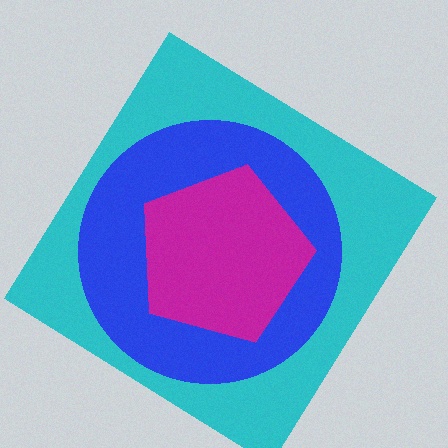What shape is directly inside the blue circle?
The magenta pentagon.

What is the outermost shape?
The cyan diamond.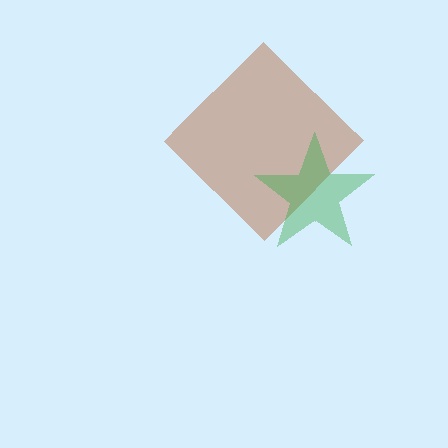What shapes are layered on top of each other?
The layered shapes are: a brown diamond, a green star.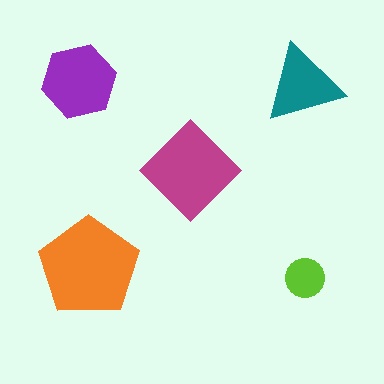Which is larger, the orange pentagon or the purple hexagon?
The orange pentagon.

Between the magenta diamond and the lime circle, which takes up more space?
The magenta diamond.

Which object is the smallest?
The lime circle.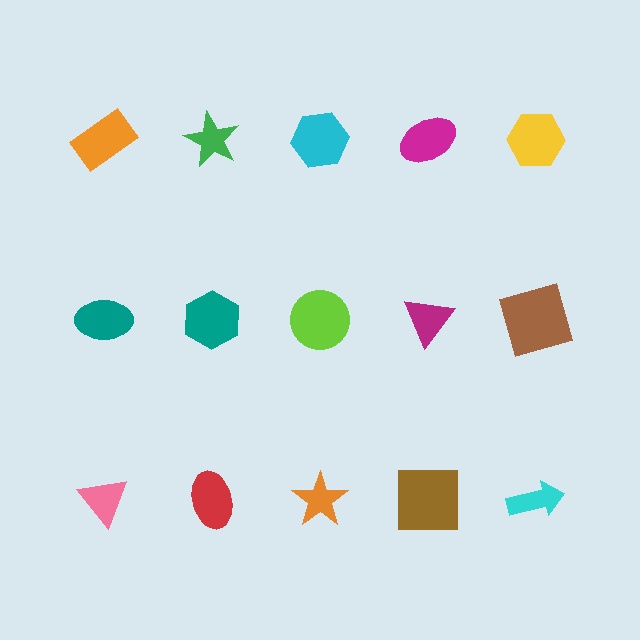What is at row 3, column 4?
A brown square.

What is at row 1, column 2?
A green star.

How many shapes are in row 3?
5 shapes.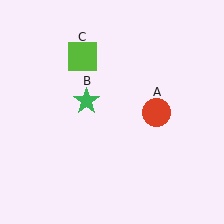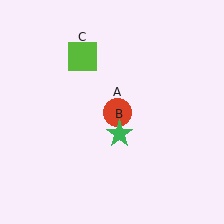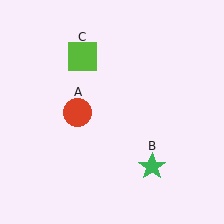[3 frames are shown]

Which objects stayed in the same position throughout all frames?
Lime square (object C) remained stationary.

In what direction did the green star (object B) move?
The green star (object B) moved down and to the right.